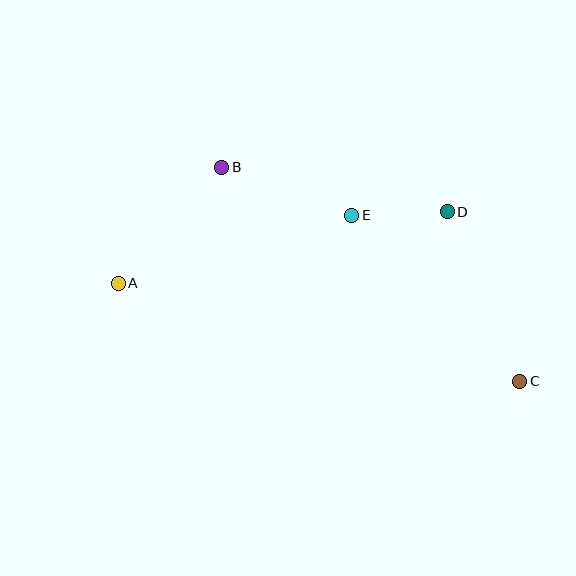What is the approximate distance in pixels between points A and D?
The distance between A and D is approximately 337 pixels.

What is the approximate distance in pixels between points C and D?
The distance between C and D is approximately 184 pixels.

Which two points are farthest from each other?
Points A and C are farthest from each other.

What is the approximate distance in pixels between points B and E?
The distance between B and E is approximately 138 pixels.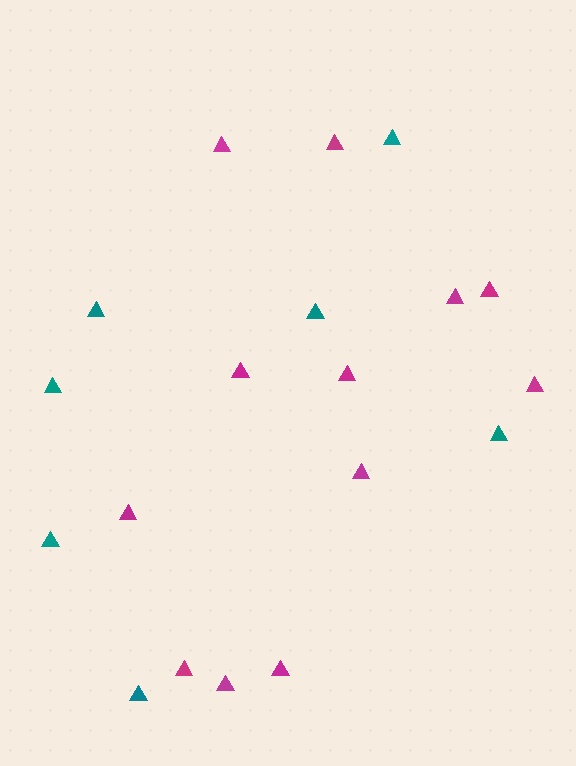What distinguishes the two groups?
There are 2 groups: one group of teal triangles (7) and one group of magenta triangles (12).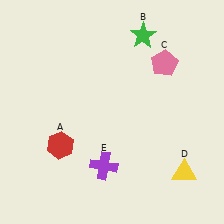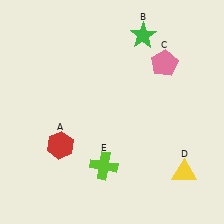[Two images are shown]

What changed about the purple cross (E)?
In Image 1, E is purple. In Image 2, it changed to lime.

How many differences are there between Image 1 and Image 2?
There is 1 difference between the two images.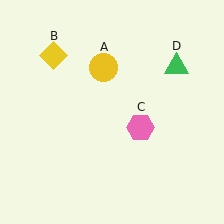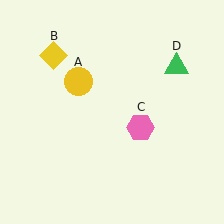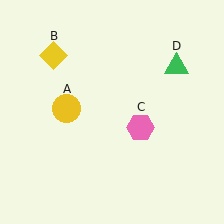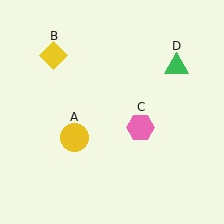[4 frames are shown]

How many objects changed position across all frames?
1 object changed position: yellow circle (object A).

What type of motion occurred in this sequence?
The yellow circle (object A) rotated counterclockwise around the center of the scene.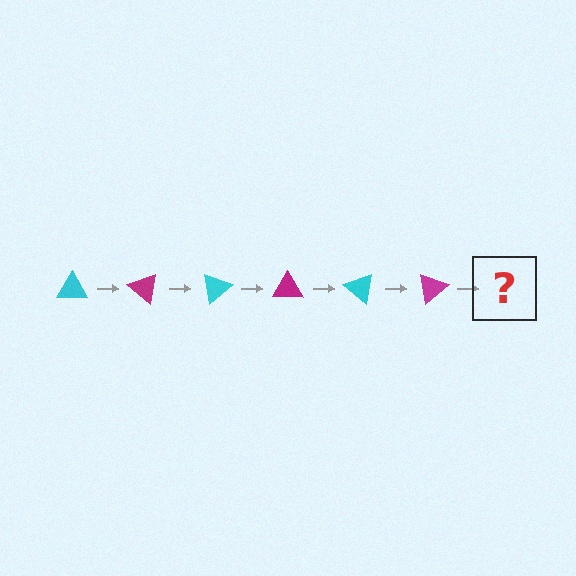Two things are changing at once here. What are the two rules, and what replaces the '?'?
The two rules are that it rotates 40 degrees each step and the color cycles through cyan and magenta. The '?' should be a cyan triangle, rotated 240 degrees from the start.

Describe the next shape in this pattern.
It should be a cyan triangle, rotated 240 degrees from the start.